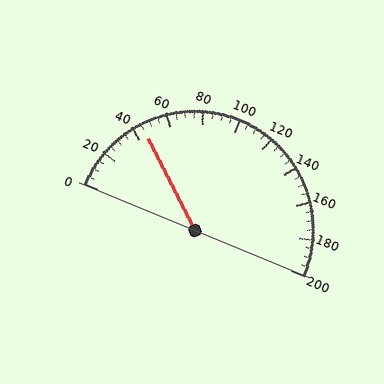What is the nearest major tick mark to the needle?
The nearest major tick mark is 40.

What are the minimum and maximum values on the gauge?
The gauge ranges from 0 to 200.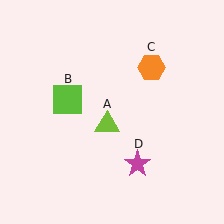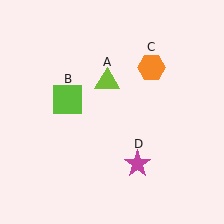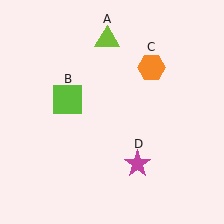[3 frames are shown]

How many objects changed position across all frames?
1 object changed position: lime triangle (object A).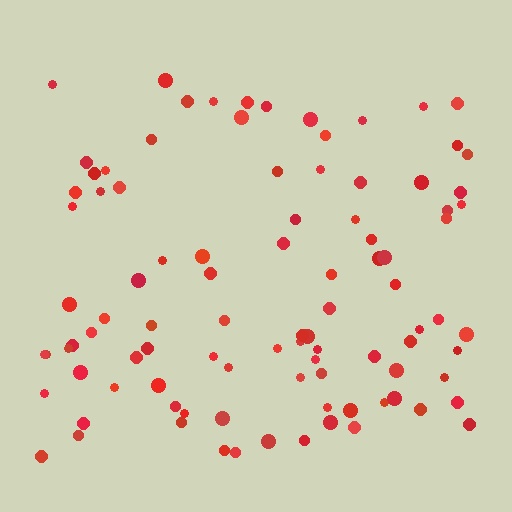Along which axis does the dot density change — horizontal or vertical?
Vertical.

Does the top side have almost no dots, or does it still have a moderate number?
Still a moderate number, just noticeably fewer than the bottom.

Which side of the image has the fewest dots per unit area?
The top.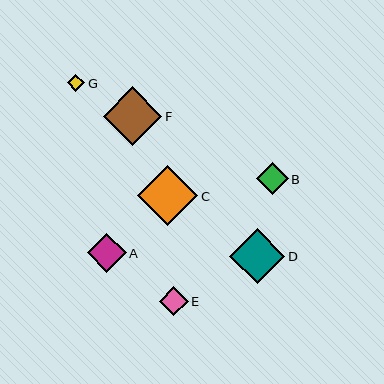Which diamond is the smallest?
Diamond G is the smallest with a size of approximately 17 pixels.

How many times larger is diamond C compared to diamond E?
Diamond C is approximately 2.0 times the size of diamond E.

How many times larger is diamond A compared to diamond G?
Diamond A is approximately 2.3 times the size of diamond G.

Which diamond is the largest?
Diamond C is the largest with a size of approximately 60 pixels.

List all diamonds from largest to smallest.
From largest to smallest: C, F, D, A, B, E, G.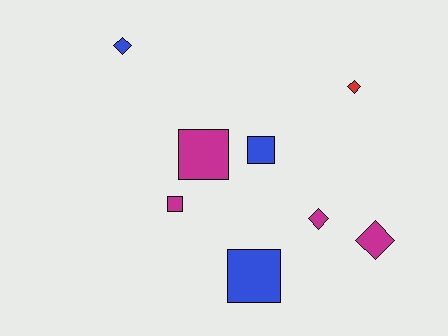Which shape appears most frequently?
Diamond, with 4 objects.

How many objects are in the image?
There are 8 objects.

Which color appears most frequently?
Magenta, with 4 objects.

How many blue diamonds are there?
There is 1 blue diamond.